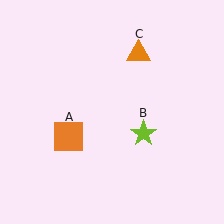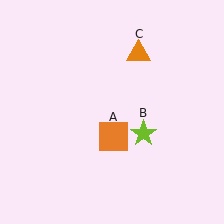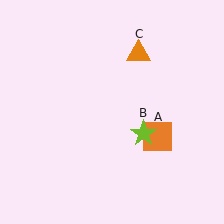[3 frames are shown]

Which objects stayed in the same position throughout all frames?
Lime star (object B) and orange triangle (object C) remained stationary.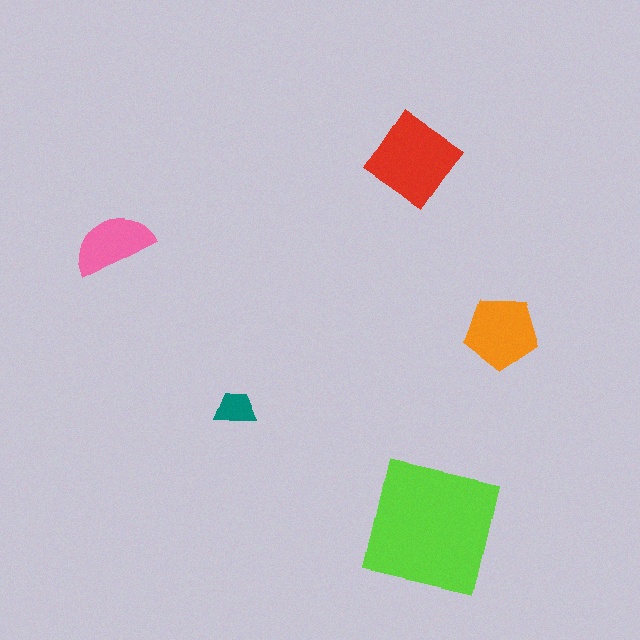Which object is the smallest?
The teal trapezoid.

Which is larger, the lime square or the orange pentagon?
The lime square.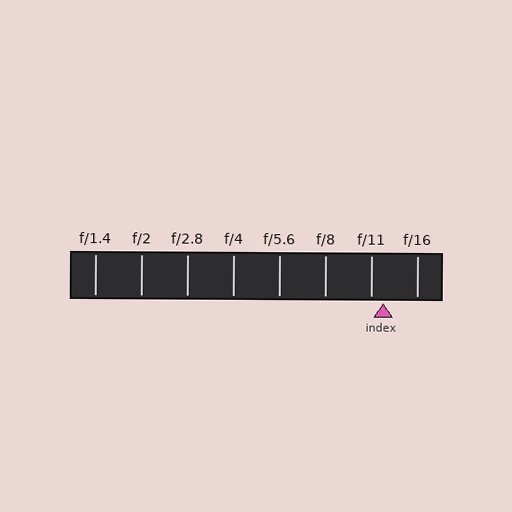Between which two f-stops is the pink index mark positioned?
The index mark is between f/11 and f/16.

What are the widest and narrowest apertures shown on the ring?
The widest aperture shown is f/1.4 and the narrowest is f/16.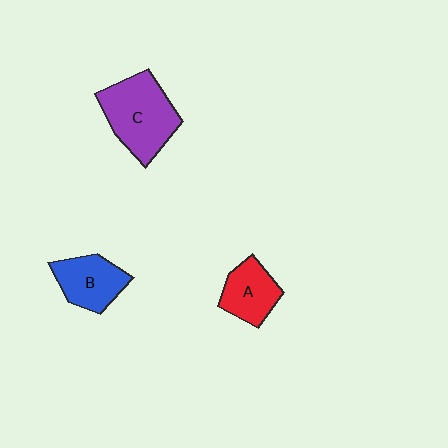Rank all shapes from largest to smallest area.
From largest to smallest: C (purple), B (blue), A (red).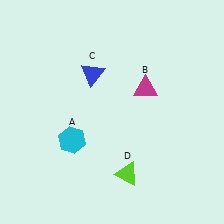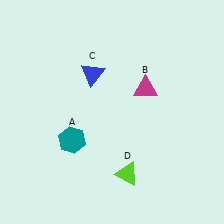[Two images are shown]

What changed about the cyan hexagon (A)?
In Image 1, A is cyan. In Image 2, it changed to teal.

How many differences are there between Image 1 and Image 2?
There is 1 difference between the two images.